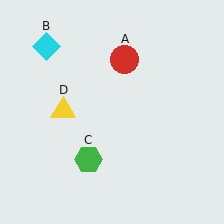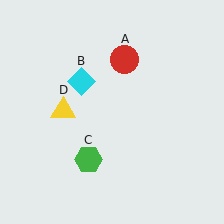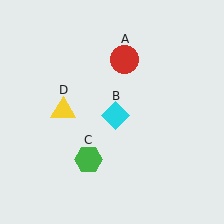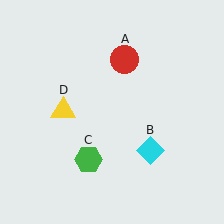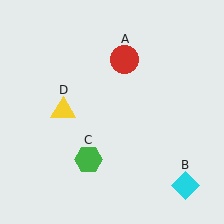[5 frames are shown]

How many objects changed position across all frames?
1 object changed position: cyan diamond (object B).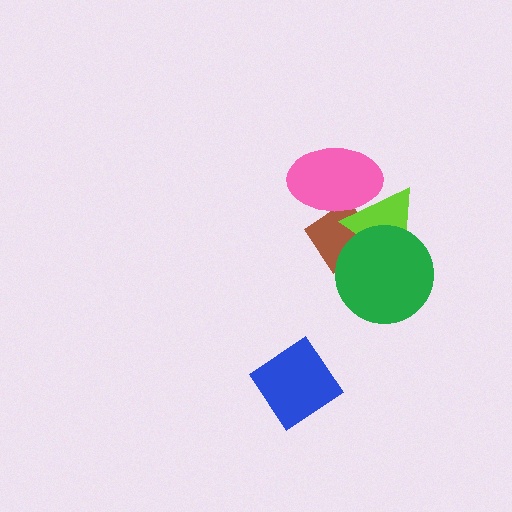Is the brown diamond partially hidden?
Yes, it is partially covered by another shape.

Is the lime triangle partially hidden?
Yes, it is partially covered by another shape.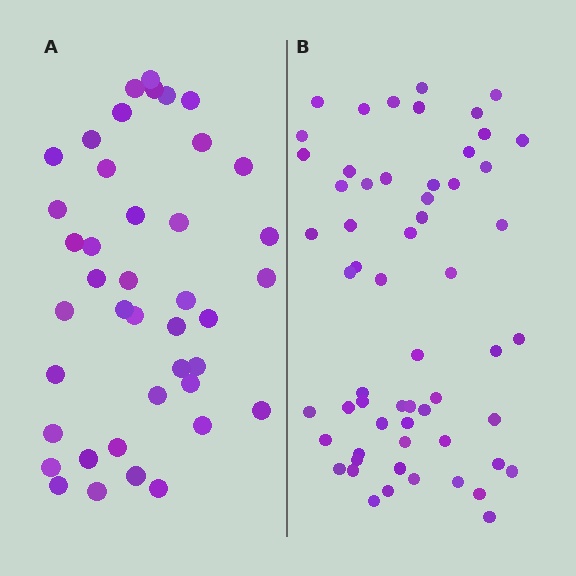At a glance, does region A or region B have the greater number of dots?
Region B (the right region) has more dots.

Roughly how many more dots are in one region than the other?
Region B has approximately 20 more dots than region A.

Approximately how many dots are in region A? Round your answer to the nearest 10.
About 40 dots. (The exact count is 41, which rounds to 40.)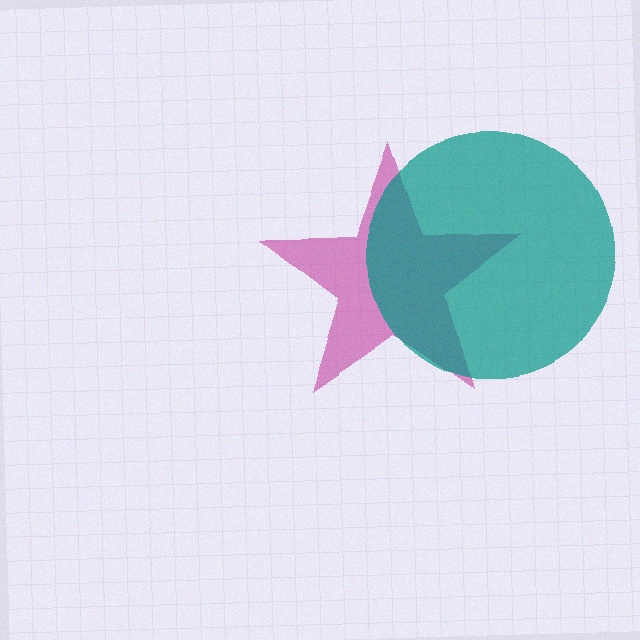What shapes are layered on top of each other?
The layered shapes are: a magenta star, a teal circle.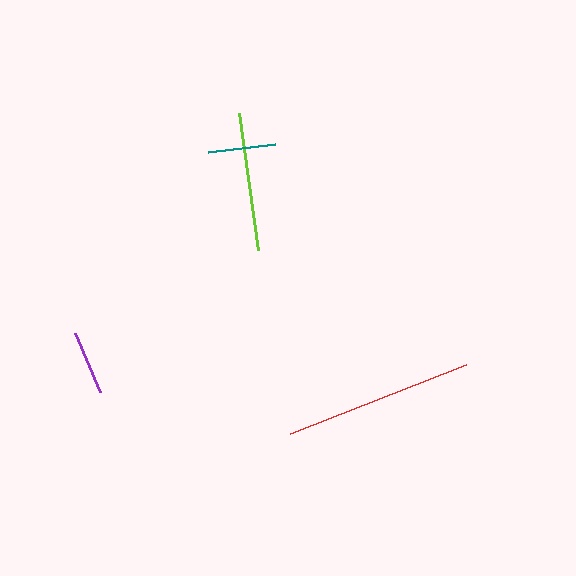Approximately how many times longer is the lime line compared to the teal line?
The lime line is approximately 2.0 times the length of the teal line.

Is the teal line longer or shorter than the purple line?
The teal line is longer than the purple line.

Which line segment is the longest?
The red line is the longest at approximately 188 pixels.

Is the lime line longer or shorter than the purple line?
The lime line is longer than the purple line.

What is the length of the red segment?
The red segment is approximately 188 pixels long.